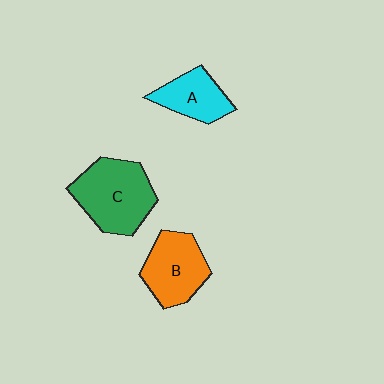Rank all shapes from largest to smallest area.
From largest to smallest: C (green), B (orange), A (cyan).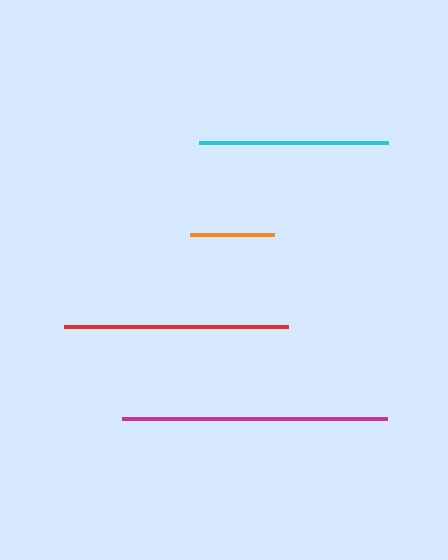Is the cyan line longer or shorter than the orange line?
The cyan line is longer than the orange line.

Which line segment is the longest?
The magenta line is the longest at approximately 266 pixels.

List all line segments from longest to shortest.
From longest to shortest: magenta, red, cyan, orange.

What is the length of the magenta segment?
The magenta segment is approximately 266 pixels long.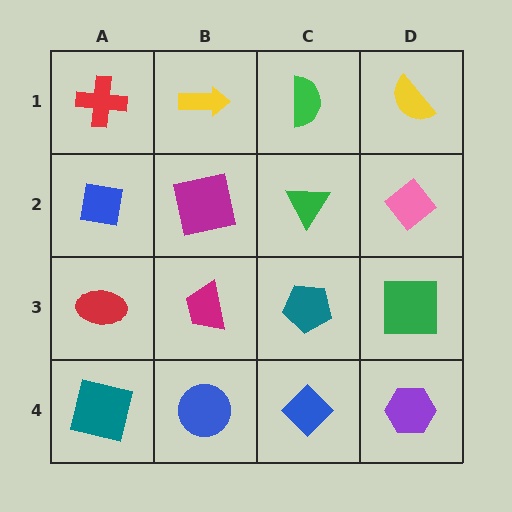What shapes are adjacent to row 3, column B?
A magenta square (row 2, column B), a blue circle (row 4, column B), a red ellipse (row 3, column A), a teal pentagon (row 3, column C).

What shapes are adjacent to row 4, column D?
A green square (row 3, column D), a blue diamond (row 4, column C).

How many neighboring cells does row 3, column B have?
4.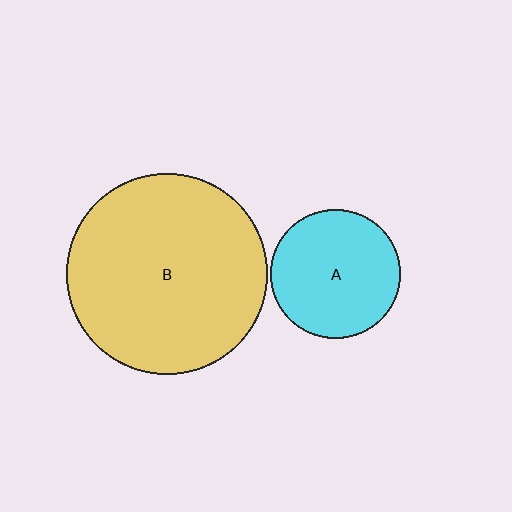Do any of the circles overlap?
No, none of the circles overlap.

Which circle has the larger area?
Circle B (yellow).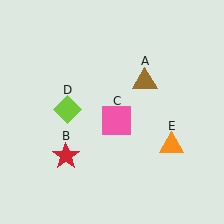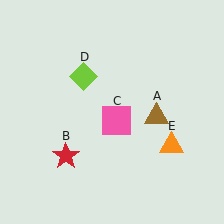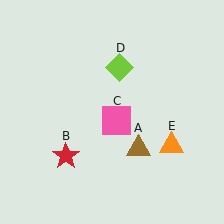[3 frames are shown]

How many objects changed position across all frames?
2 objects changed position: brown triangle (object A), lime diamond (object D).